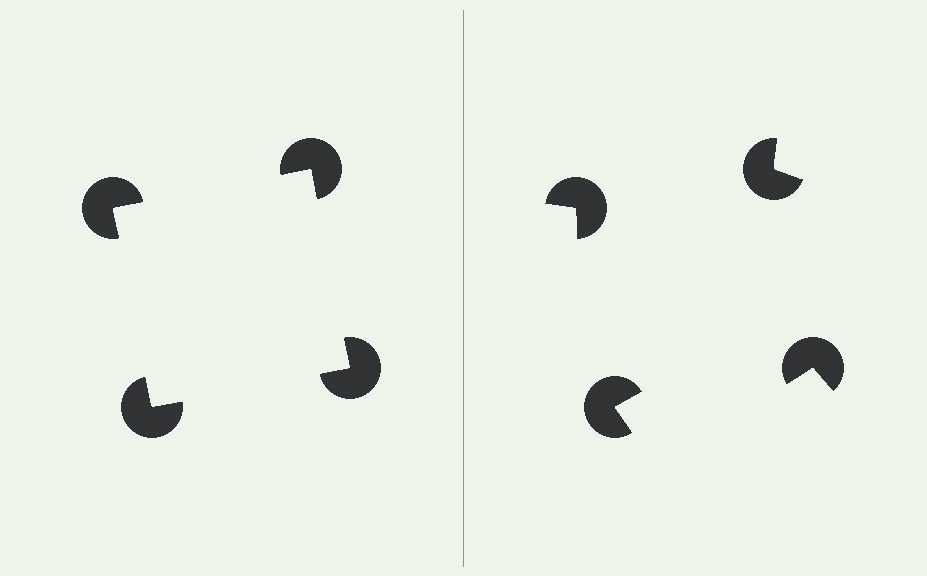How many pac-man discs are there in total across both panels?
8 — 4 on each side.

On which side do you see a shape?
An illusory square appears on the left side. On the right side the wedge cuts are rotated, so no coherent shape forms.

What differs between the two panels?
The pac-man discs are positioned identically on both sides; only the wedge orientations differ. On the left they align to a square; on the right they are misaligned.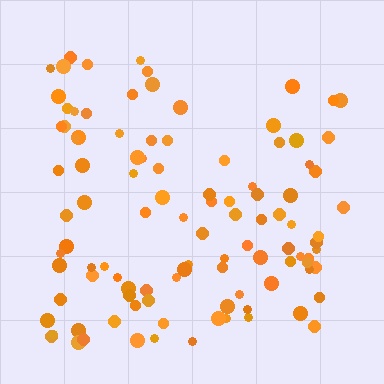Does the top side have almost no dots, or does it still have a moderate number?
Still a moderate number, just noticeably fewer than the bottom.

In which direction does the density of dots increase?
From top to bottom, with the bottom side densest.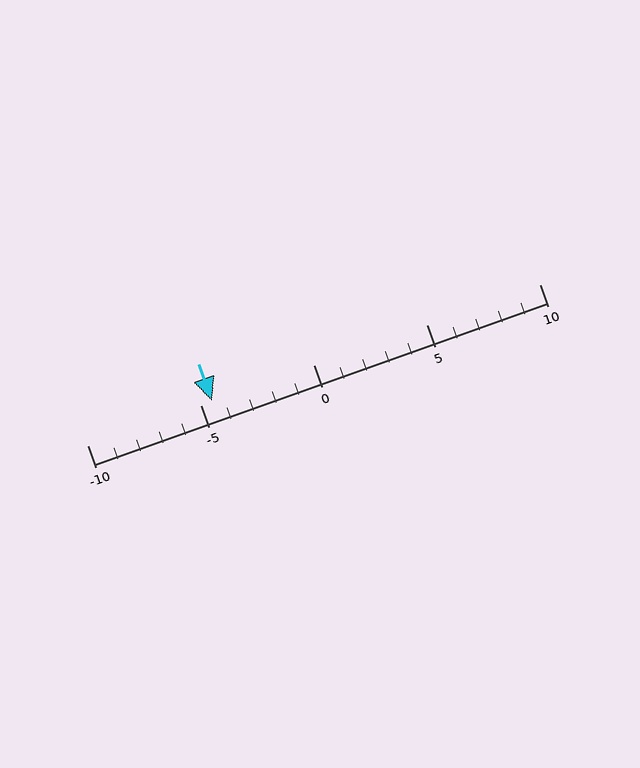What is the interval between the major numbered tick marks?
The major tick marks are spaced 5 units apart.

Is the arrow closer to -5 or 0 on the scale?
The arrow is closer to -5.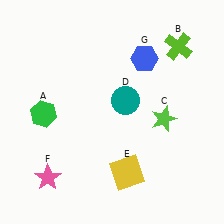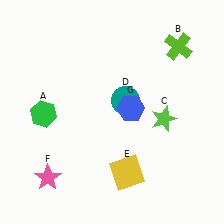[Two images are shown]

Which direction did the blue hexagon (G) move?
The blue hexagon (G) moved down.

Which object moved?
The blue hexagon (G) moved down.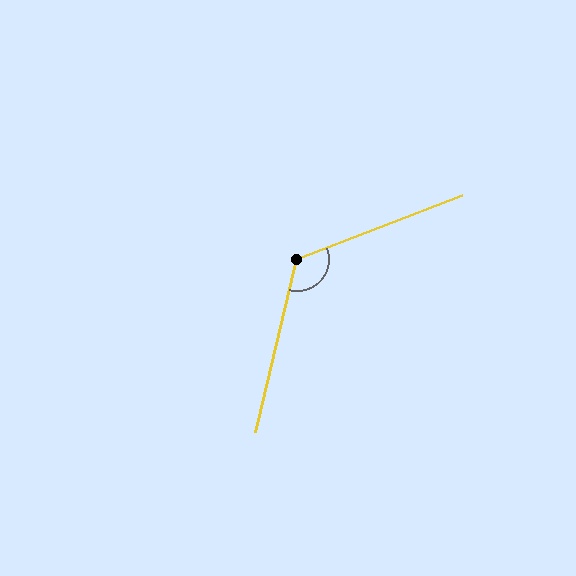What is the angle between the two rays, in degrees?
Approximately 125 degrees.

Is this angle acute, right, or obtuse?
It is obtuse.